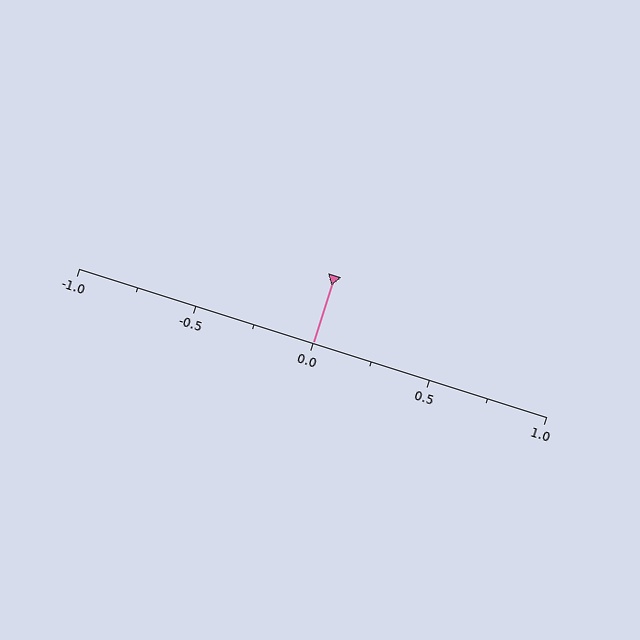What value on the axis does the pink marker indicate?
The marker indicates approximately 0.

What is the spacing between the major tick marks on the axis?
The major ticks are spaced 0.5 apart.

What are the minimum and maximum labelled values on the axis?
The axis runs from -1.0 to 1.0.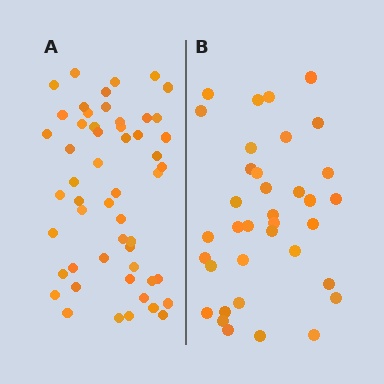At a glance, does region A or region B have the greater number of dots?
Region A (the left region) has more dots.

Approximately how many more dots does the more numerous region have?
Region A has approximately 15 more dots than region B.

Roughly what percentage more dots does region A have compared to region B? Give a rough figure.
About 45% more.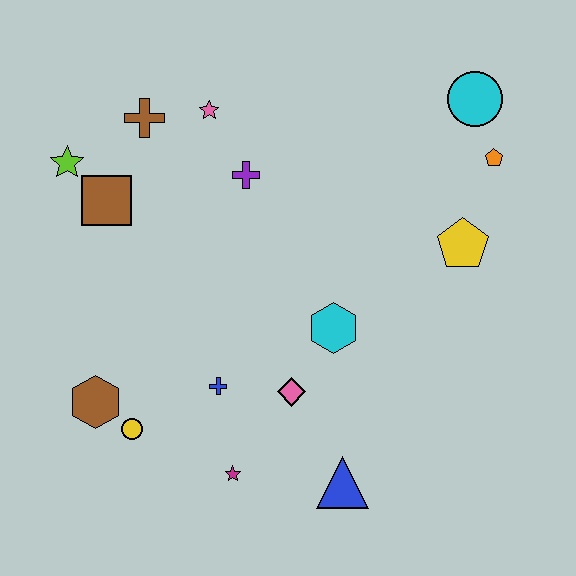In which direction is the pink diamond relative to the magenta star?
The pink diamond is above the magenta star.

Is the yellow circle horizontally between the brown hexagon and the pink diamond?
Yes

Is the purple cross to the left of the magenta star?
No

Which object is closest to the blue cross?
The pink diamond is closest to the blue cross.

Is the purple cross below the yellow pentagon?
No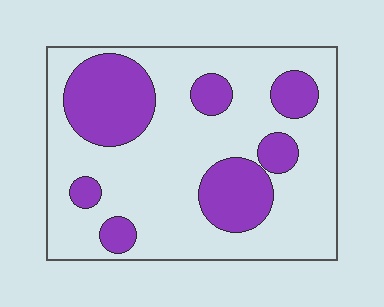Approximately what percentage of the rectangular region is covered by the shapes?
Approximately 30%.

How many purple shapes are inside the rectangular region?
7.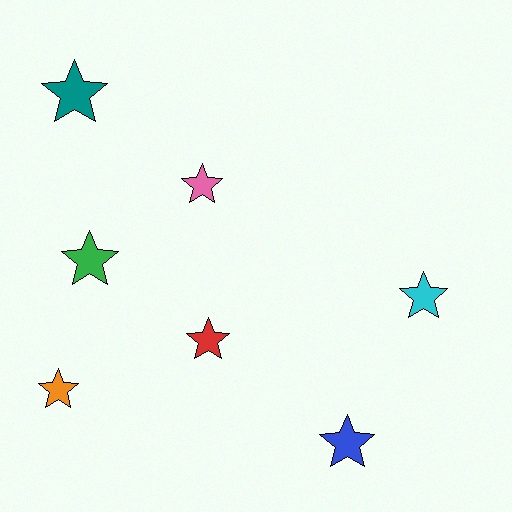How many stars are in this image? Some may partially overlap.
There are 7 stars.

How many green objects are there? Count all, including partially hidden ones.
There is 1 green object.